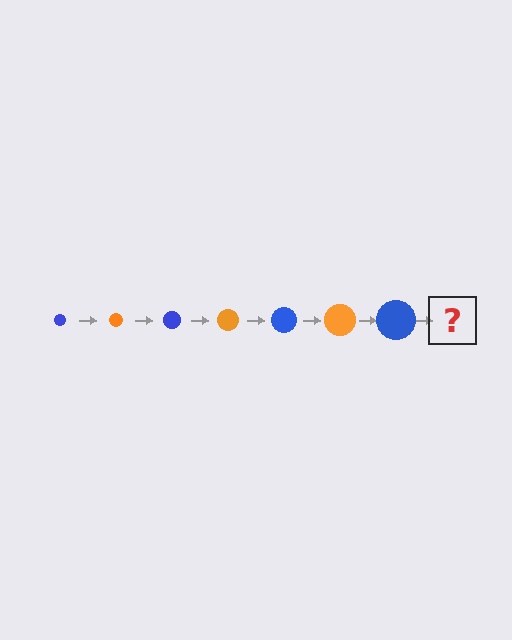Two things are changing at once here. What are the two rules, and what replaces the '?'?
The two rules are that the circle grows larger each step and the color cycles through blue and orange. The '?' should be an orange circle, larger than the previous one.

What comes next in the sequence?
The next element should be an orange circle, larger than the previous one.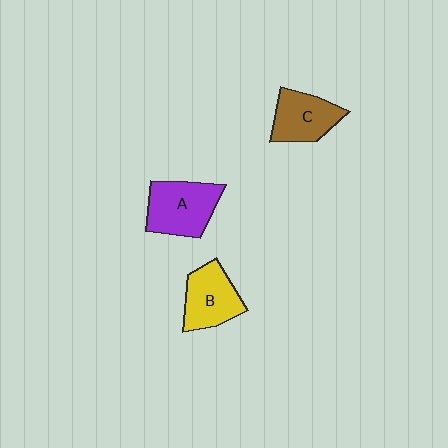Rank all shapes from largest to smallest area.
From largest to smallest: A (purple), B (yellow), C (brown).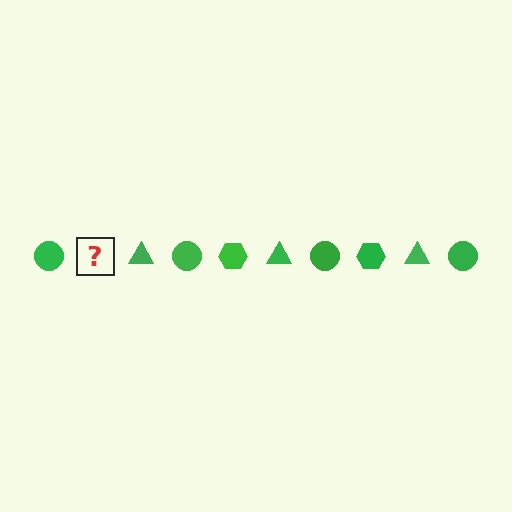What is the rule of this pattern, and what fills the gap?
The rule is that the pattern cycles through circle, hexagon, triangle shapes in green. The gap should be filled with a green hexagon.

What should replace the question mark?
The question mark should be replaced with a green hexagon.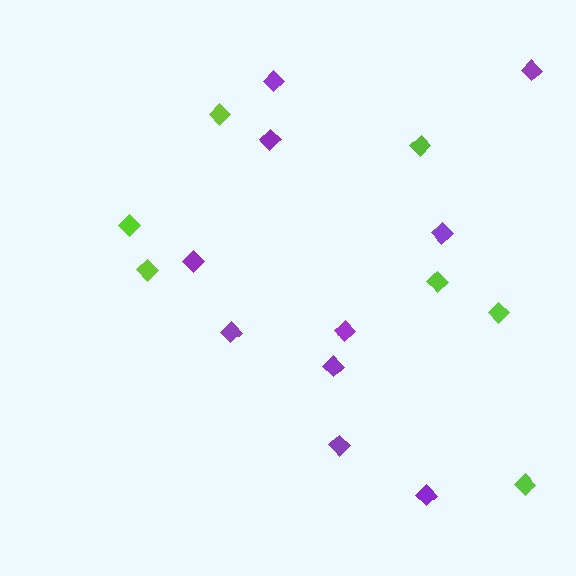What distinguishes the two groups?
There are 2 groups: one group of purple diamonds (10) and one group of lime diamonds (7).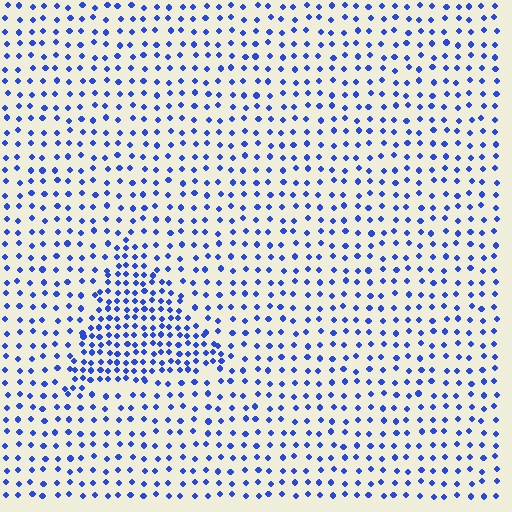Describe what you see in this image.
The image contains small blue elements arranged at two different densities. A triangle-shaped region is visible where the elements are more densely packed than the surrounding area.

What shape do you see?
I see a triangle.